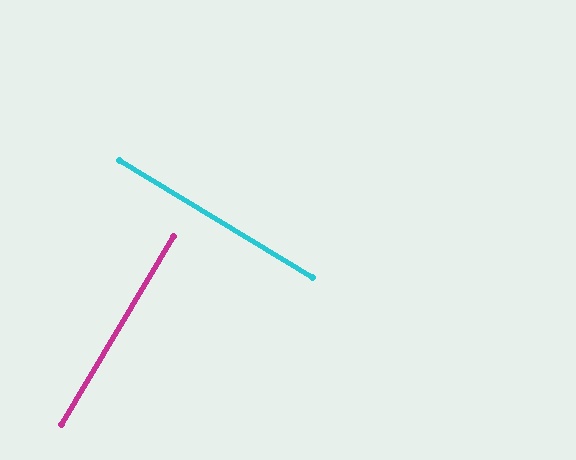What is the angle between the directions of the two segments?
Approximately 90 degrees.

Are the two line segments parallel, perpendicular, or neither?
Perpendicular — they meet at approximately 90°.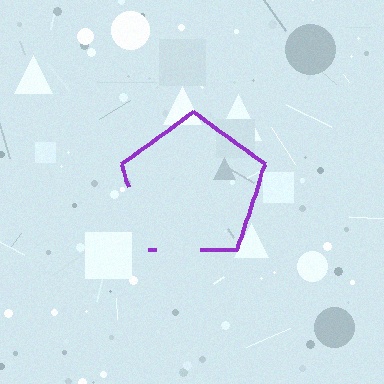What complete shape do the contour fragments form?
The contour fragments form a pentagon.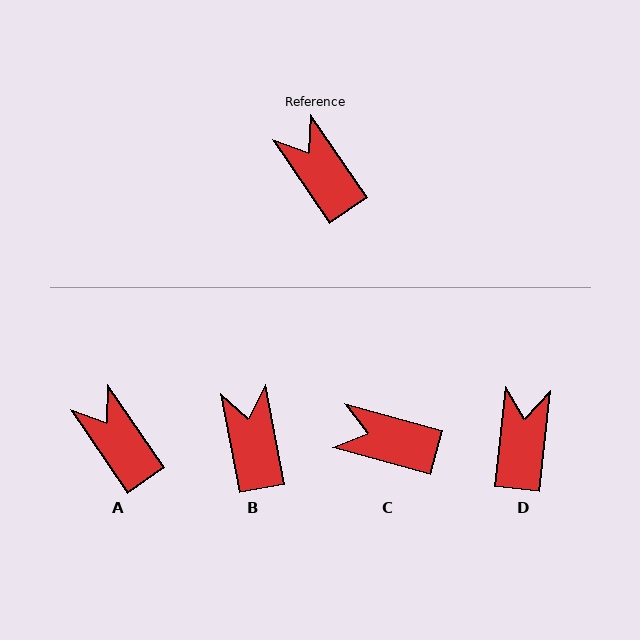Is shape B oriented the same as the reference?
No, it is off by about 24 degrees.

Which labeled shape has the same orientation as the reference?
A.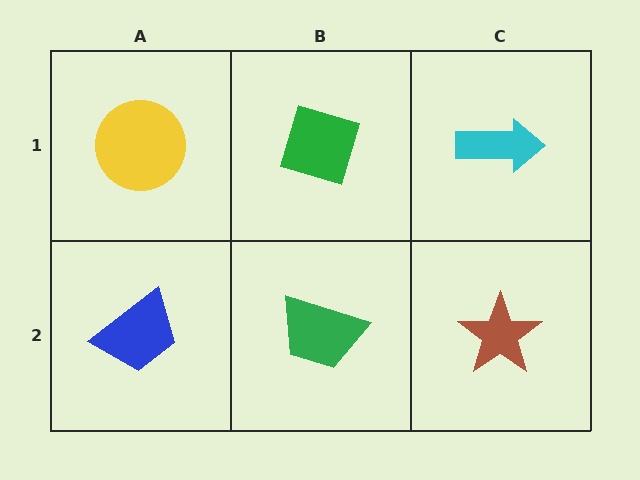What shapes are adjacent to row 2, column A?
A yellow circle (row 1, column A), a green trapezoid (row 2, column B).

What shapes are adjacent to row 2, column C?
A cyan arrow (row 1, column C), a green trapezoid (row 2, column B).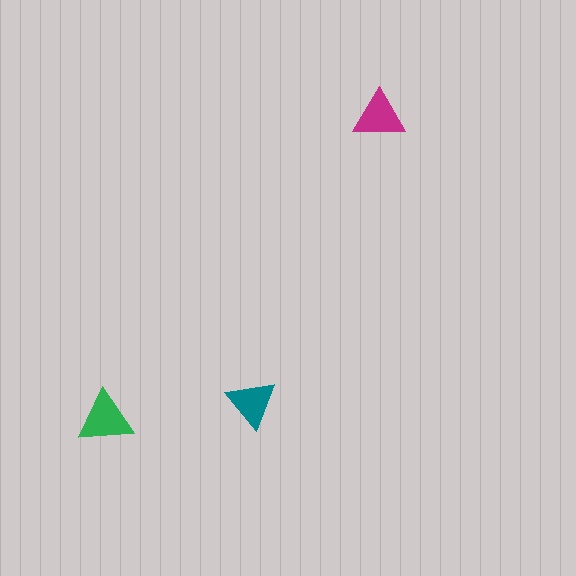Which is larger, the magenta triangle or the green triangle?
The green one.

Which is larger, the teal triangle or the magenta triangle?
The magenta one.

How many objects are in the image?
There are 3 objects in the image.